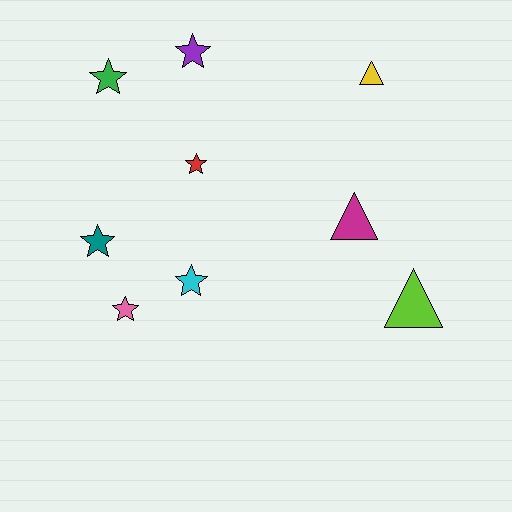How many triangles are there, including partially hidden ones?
There are 3 triangles.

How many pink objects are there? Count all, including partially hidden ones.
There is 1 pink object.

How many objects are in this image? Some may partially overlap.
There are 9 objects.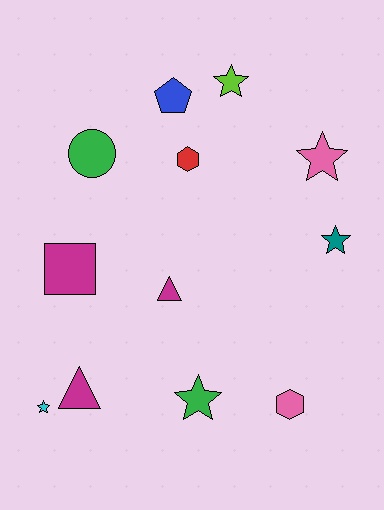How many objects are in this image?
There are 12 objects.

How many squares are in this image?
There is 1 square.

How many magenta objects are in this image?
There are 3 magenta objects.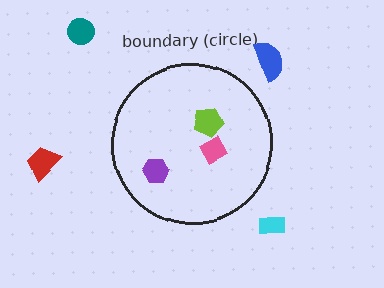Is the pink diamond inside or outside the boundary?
Inside.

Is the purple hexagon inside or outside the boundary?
Inside.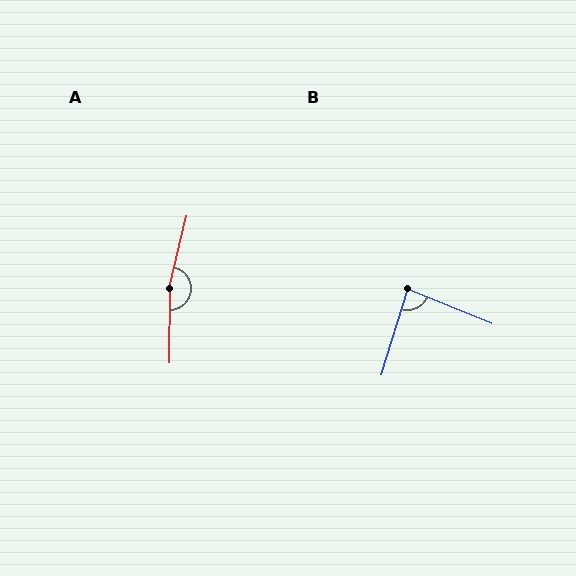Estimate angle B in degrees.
Approximately 85 degrees.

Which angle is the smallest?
B, at approximately 85 degrees.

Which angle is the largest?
A, at approximately 167 degrees.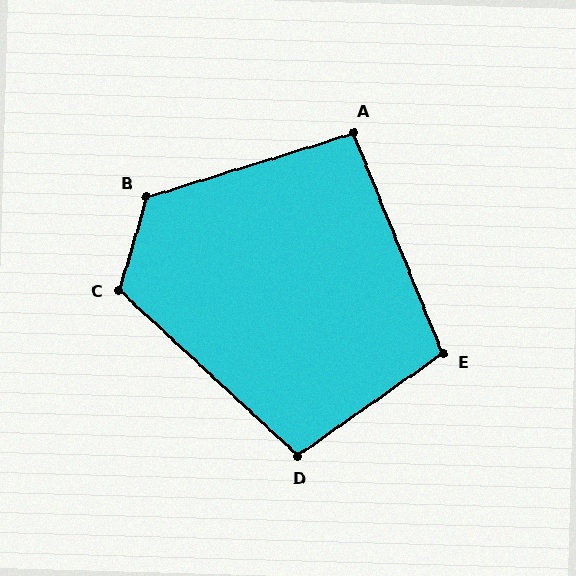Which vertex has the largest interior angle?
B, at approximately 123 degrees.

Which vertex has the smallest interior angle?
A, at approximately 95 degrees.